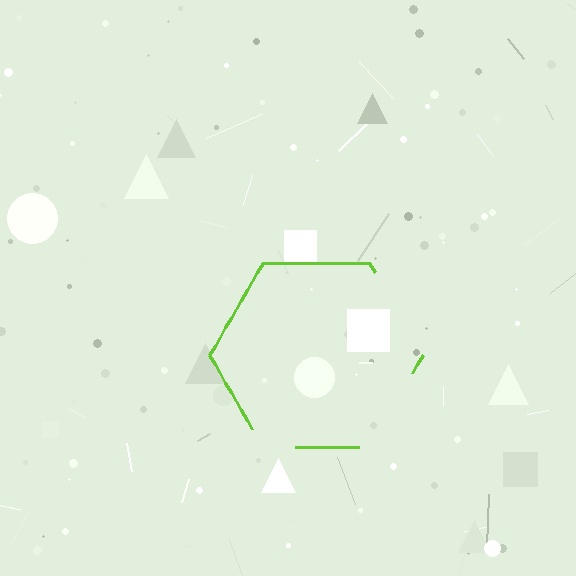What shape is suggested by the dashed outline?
The dashed outline suggests a hexagon.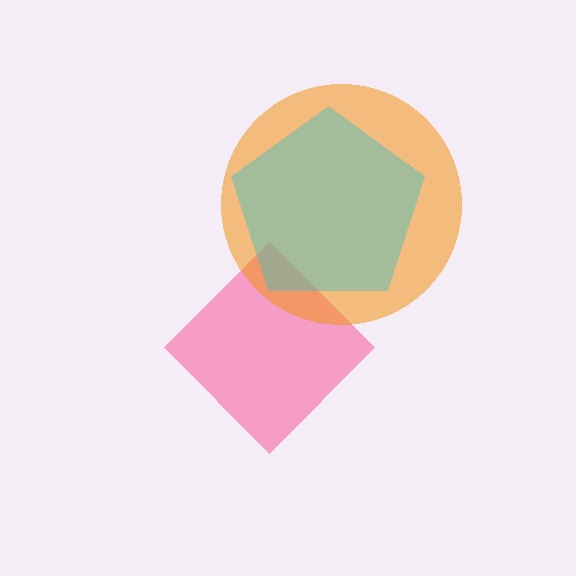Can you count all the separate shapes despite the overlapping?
Yes, there are 3 separate shapes.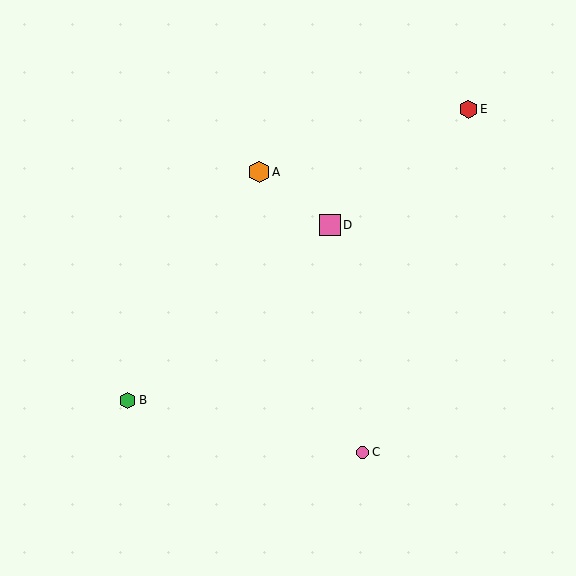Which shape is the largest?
The orange hexagon (labeled A) is the largest.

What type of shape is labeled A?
Shape A is an orange hexagon.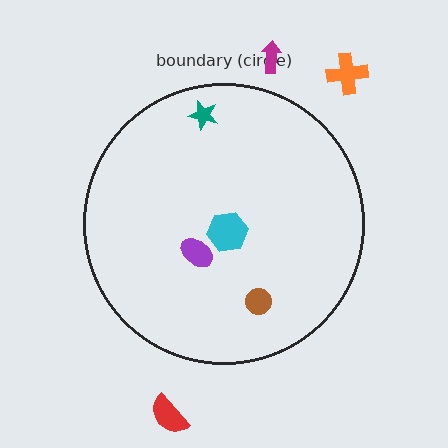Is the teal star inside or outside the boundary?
Inside.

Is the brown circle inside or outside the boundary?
Inside.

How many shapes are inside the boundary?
4 inside, 3 outside.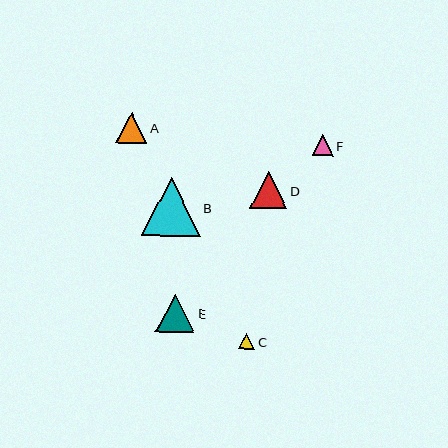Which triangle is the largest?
Triangle B is the largest with a size of approximately 59 pixels.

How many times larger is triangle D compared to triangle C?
Triangle D is approximately 2.3 times the size of triangle C.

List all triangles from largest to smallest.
From largest to smallest: B, E, D, A, F, C.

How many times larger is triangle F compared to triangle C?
Triangle F is approximately 1.3 times the size of triangle C.